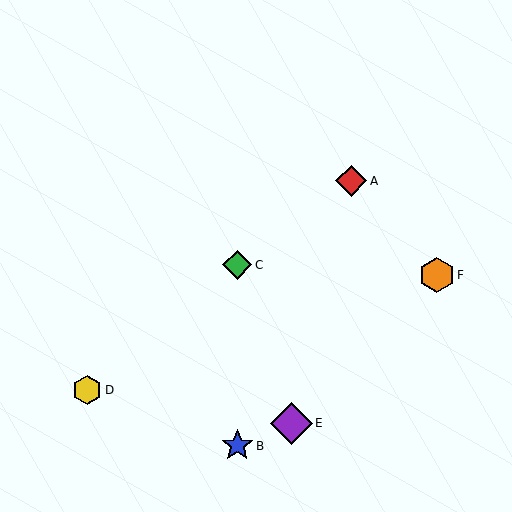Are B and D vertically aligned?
No, B is at x≈237 and D is at x≈87.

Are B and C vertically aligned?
Yes, both are at x≈237.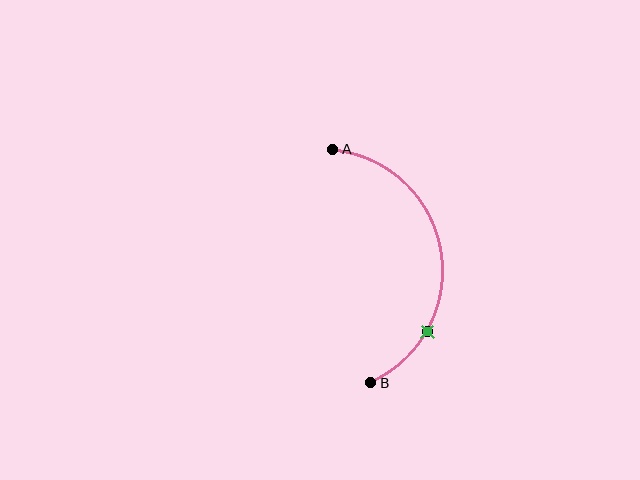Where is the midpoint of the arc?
The arc midpoint is the point on the curve farthest from the straight line joining A and B. It sits to the right of that line.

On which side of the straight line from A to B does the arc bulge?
The arc bulges to the right of the straight line connecting A and B.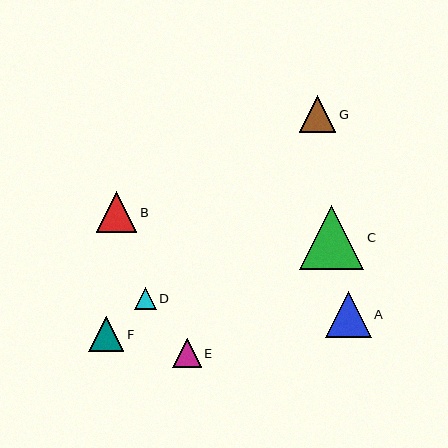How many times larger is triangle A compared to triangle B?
Triangle A is approximately 1.1 times the size of triangle B.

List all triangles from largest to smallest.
From largest to smallest: C, A, B, G, F, E, D.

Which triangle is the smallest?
Triangle D is the smallest with a size of approximately 22 pixels.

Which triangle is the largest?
Triangle C is the largest with a size of approximately 64 pixels.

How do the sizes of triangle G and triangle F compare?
Triangle G and triangle F are approximately the same size.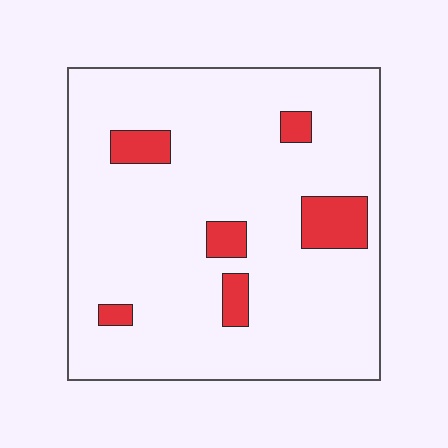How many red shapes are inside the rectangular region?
6.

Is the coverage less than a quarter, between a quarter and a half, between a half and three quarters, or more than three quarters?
Less than a quarter.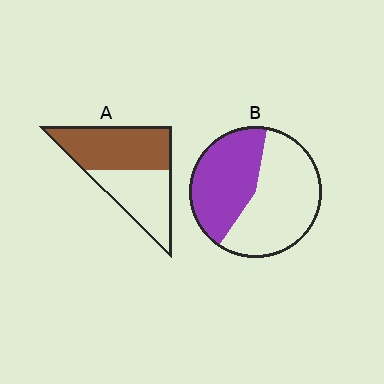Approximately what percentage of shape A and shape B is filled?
A is approximately 55% and B is approximately 45%.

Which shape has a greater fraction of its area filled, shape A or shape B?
Shape A.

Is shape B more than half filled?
No.